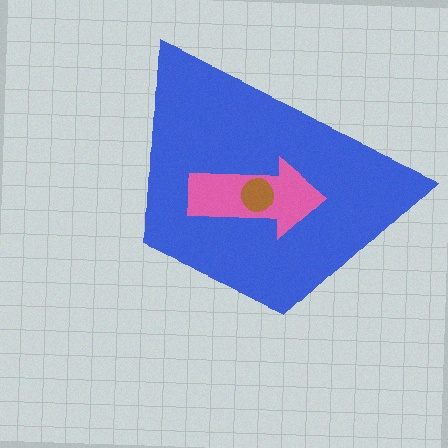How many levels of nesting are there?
3.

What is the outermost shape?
The blue trapezoid.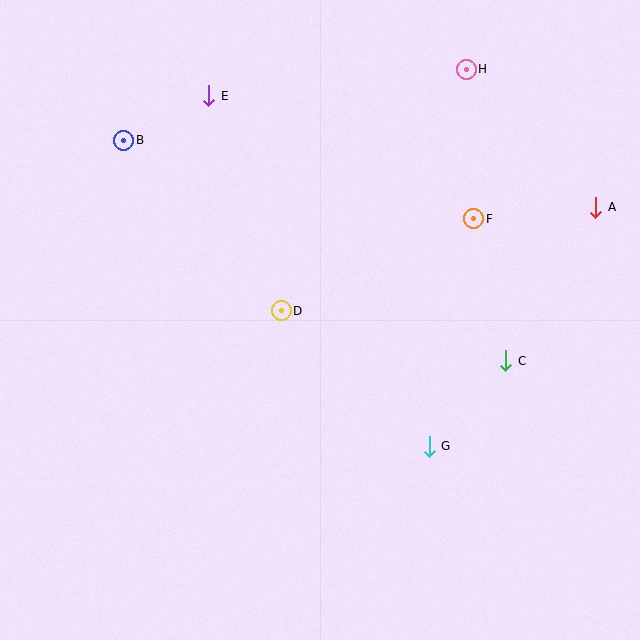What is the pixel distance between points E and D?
The distance between E and D is 227 pixels.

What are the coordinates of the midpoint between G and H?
The midpoint between G and H is at (448, 258).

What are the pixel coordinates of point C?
Point C is at (506, 361).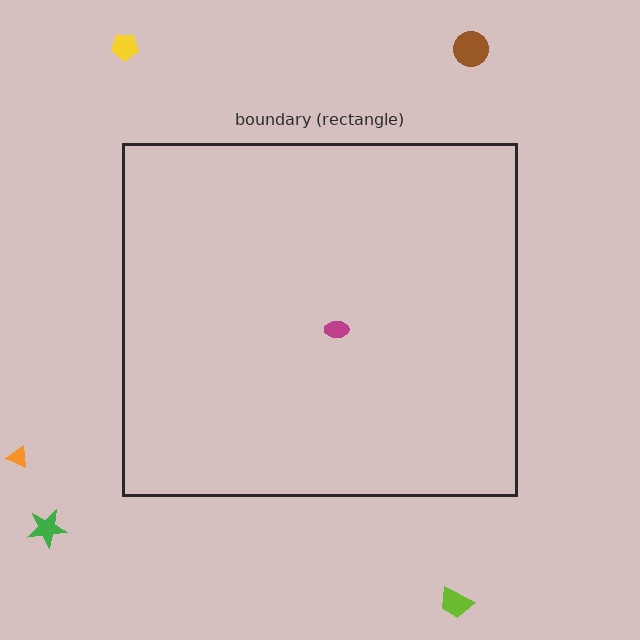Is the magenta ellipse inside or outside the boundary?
Inside.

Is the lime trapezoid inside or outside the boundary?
Outside.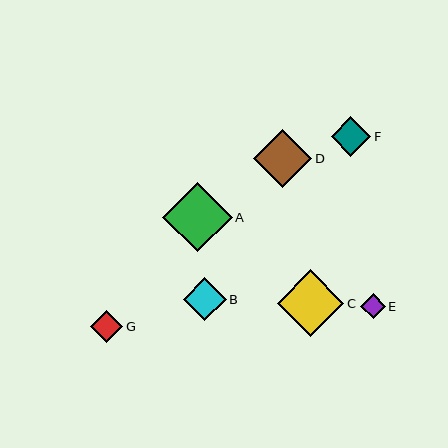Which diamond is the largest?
Diamond A is the largest with a size of approximately 70 pixels.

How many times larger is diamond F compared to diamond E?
Diamond F is approximately 1.6 times the size of diamond E.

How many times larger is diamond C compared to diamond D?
Diamond C is approximately 1.1 times the size of diamond D.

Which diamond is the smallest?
Diamond E is the smallest with a size of approximately 25 pixels.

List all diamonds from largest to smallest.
From largest to smallest: A, C, D, B, F, G, E.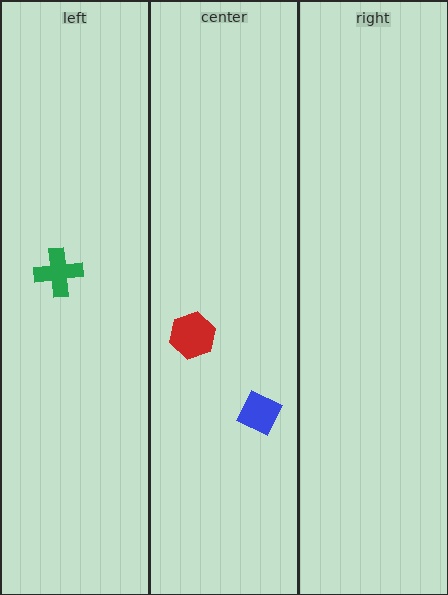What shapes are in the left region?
The green cross.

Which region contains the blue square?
The center region.